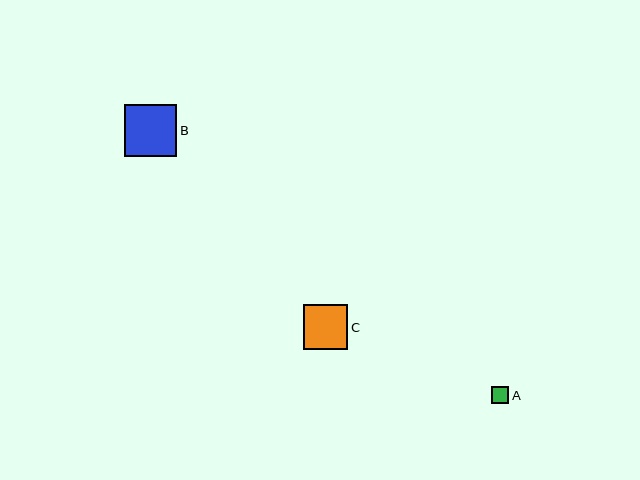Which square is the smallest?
Square A is the smallest with a size of approximately 17 pixels.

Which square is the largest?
Square B is the largest with a size of approximately 52 pixels.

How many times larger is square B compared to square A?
Square B is approximately 3.1 times the size of square A.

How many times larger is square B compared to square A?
Square B is approximately 3.1 times the size of square A.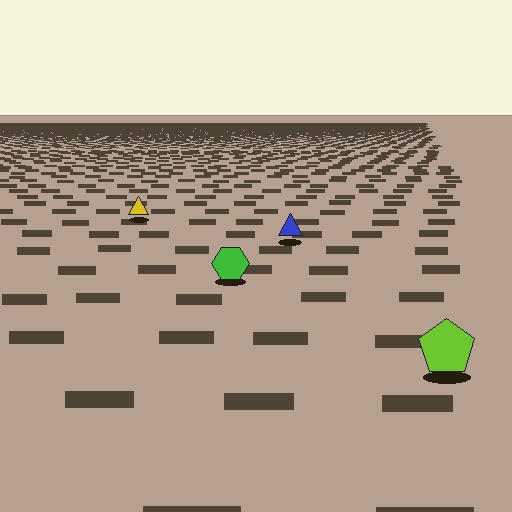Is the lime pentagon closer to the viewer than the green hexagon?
Yes. The lime pentagon is closer — you can tell from the texture gradient: the ground texture is coarser near it.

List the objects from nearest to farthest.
From nearest to farthest: the lime pentagon, the green hexagon, the blue triangle, the yellow triangle.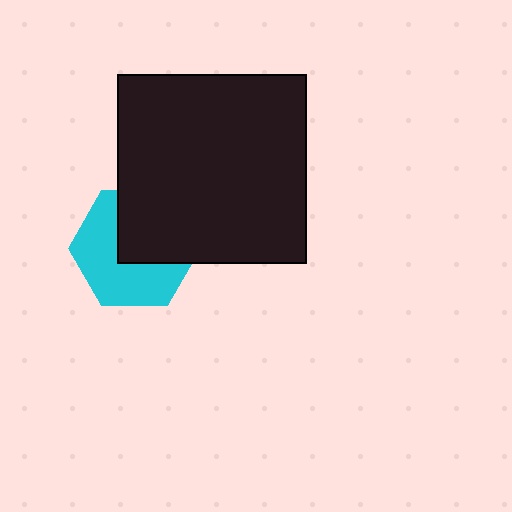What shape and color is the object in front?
The object in front is a black square.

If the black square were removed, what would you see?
You would see the complete cyan hexagon.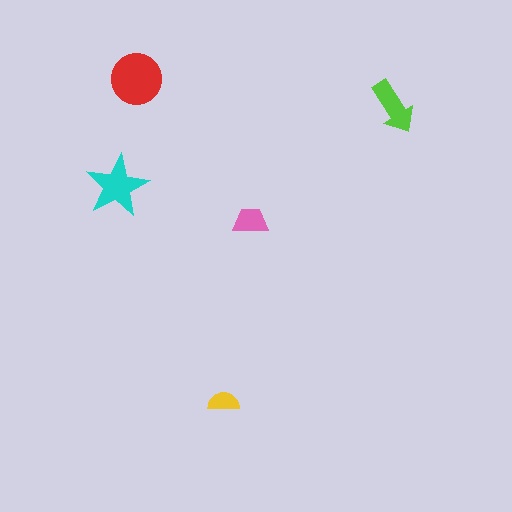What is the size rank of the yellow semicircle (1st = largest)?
5th.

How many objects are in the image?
There are 5 objects in the image.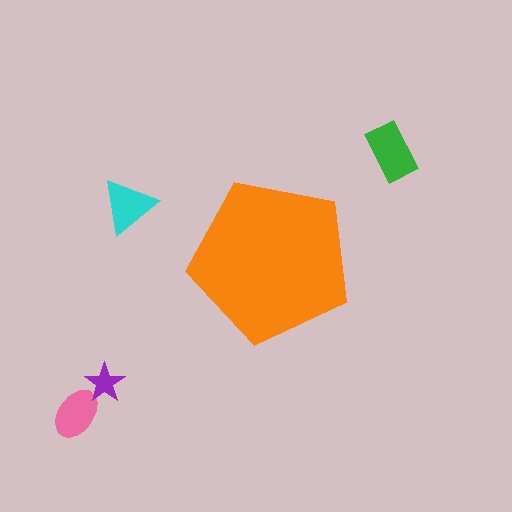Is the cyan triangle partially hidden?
No, the cyan triangle is fully visible.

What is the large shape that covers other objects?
An orange pentagon.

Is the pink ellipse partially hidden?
No, the pink ellipse is fully visible.